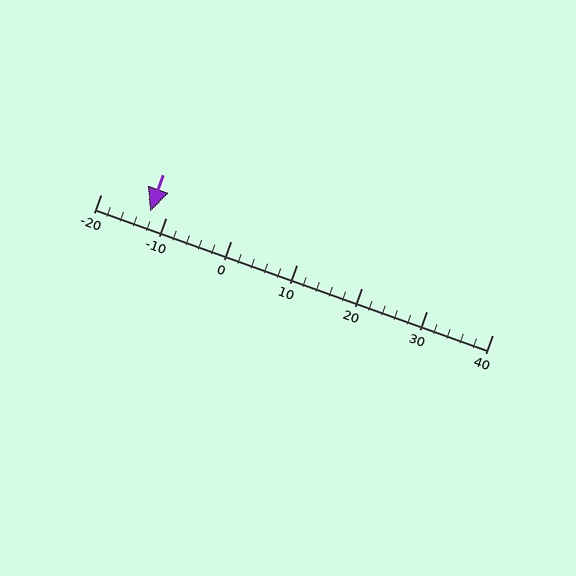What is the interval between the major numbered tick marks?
The major tick marks are spaced 10 units apart.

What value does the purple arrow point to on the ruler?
The purple arrow points to approximately -12.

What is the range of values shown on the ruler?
The ruler shows values from -20 to 40.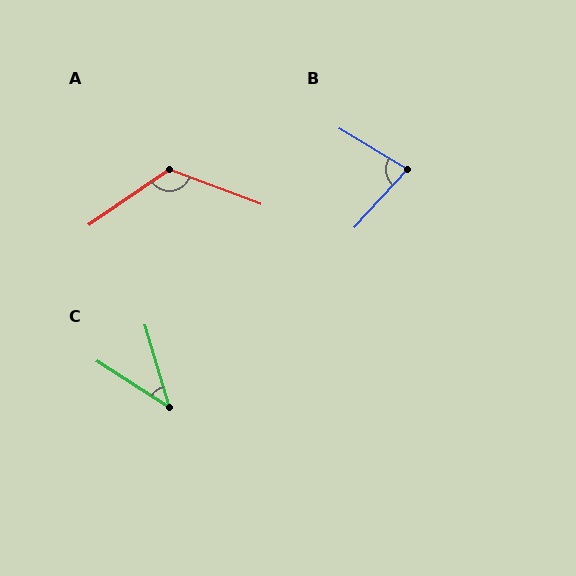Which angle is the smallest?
C, at approximately 41 degrees.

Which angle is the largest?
A, at approximately 125 degrees.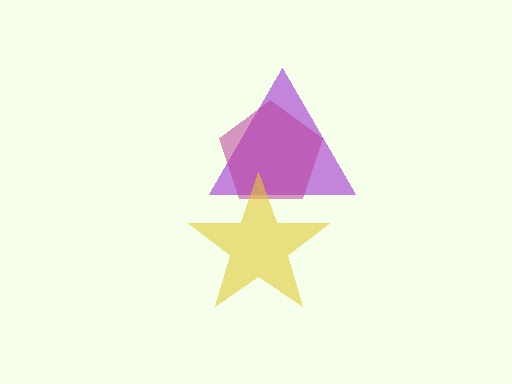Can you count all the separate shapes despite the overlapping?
Yes, there are 3 separate shapes.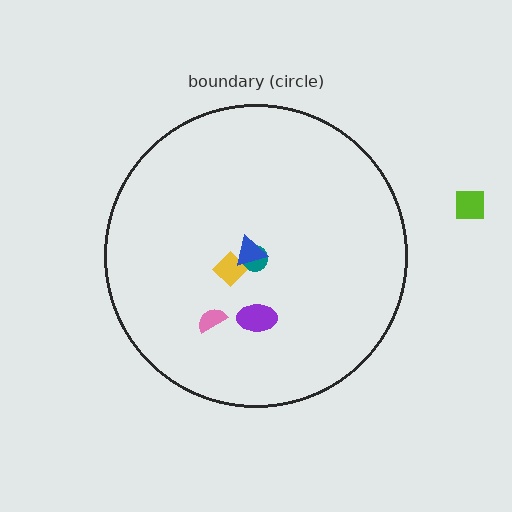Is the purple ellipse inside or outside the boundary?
Inside.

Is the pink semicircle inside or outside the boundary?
Inside.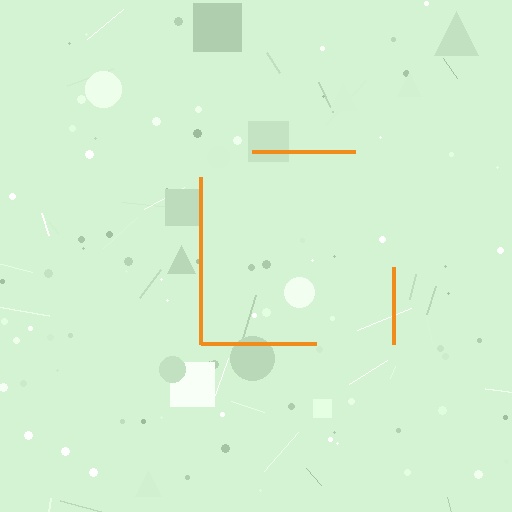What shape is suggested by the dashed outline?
The dashed outline suggests a square.